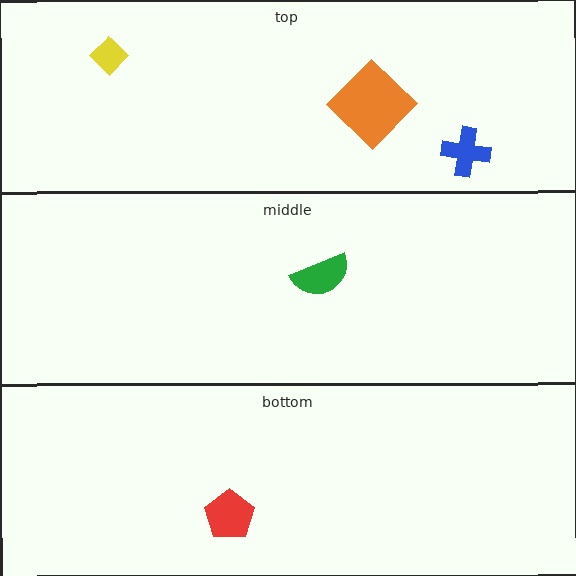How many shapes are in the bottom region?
1.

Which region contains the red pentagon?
The bottom region.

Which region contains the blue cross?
The top region.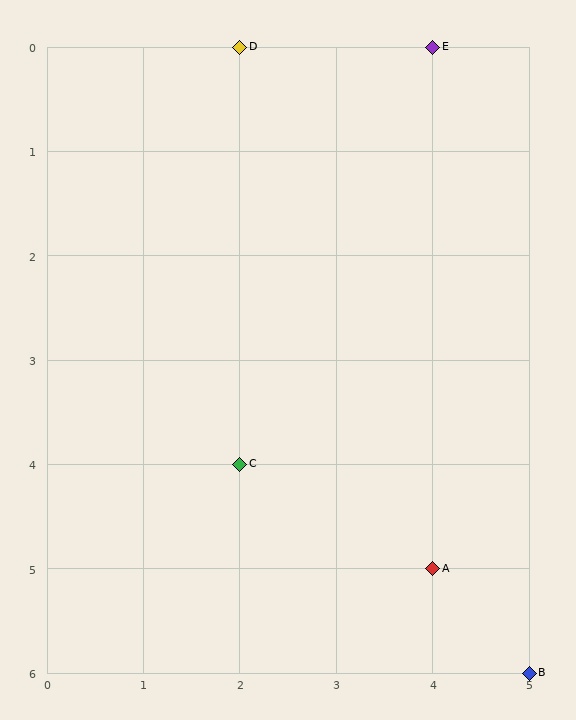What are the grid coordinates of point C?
Point C is at grid coordinates (2, 4).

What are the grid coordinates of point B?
Point B is at grid coordinates (5, 6).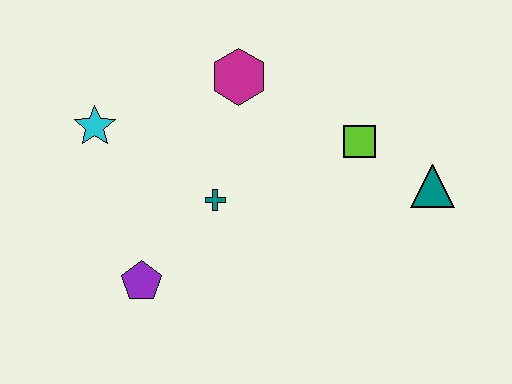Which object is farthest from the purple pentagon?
The teal triangle is farthest from the purple pentagon.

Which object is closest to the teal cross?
The purple pentagon is closest to the teal cross.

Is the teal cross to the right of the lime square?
No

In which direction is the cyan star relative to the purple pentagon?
The cyan star is above the purple pentagon.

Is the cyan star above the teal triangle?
Yes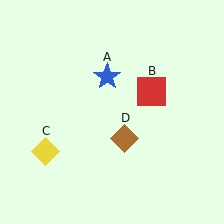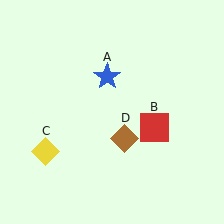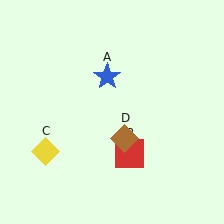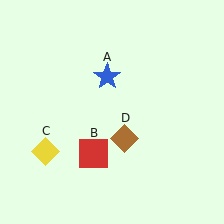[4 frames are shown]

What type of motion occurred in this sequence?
The red square (object B) rotated clockwise around the center of the scene.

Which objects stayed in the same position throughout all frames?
Blue star (object A) and yellow diamond (object C) and brown diamond (object D) remained stationary.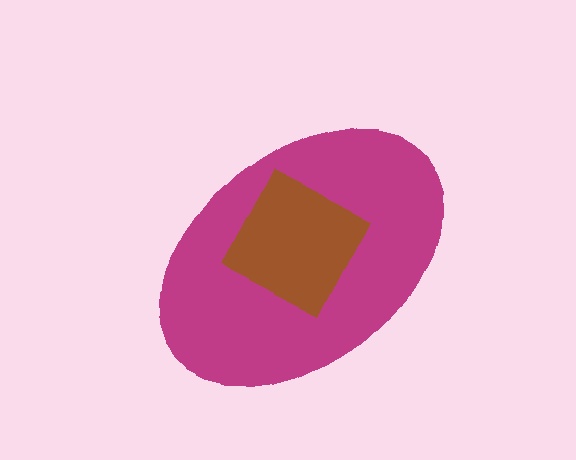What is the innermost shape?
The brown square.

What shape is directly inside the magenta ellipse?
The brown square.